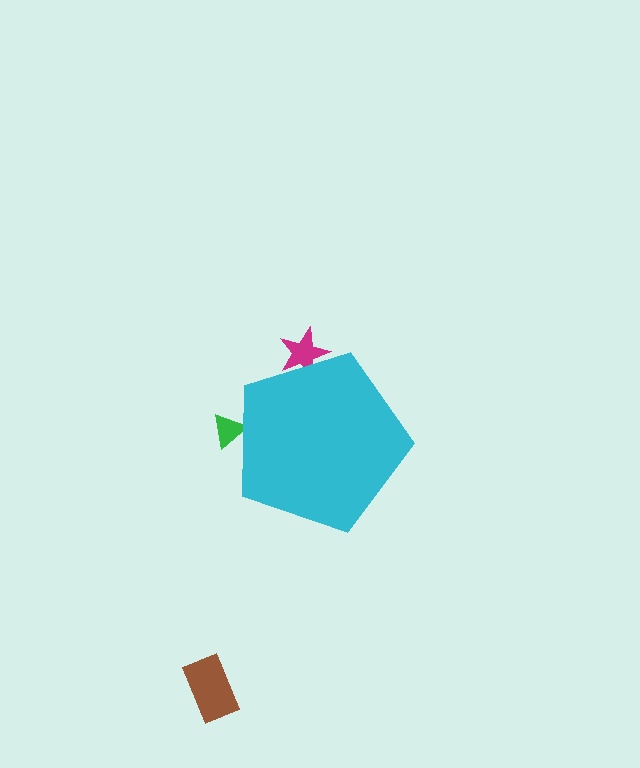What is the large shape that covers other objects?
A cyan pentagon.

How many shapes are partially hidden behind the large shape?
2 shapes are partially hidden.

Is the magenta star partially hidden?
Yes, the magenta star is partially hidden behind the cyan pentagon.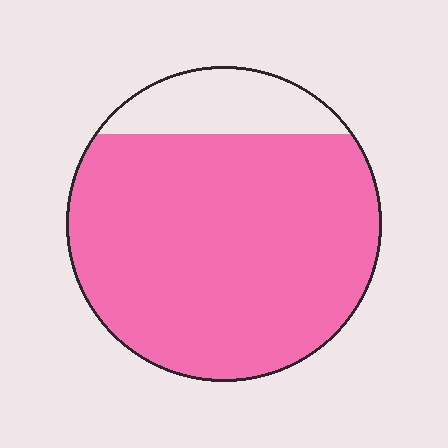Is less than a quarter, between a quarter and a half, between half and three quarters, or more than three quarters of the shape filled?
More than three quarters.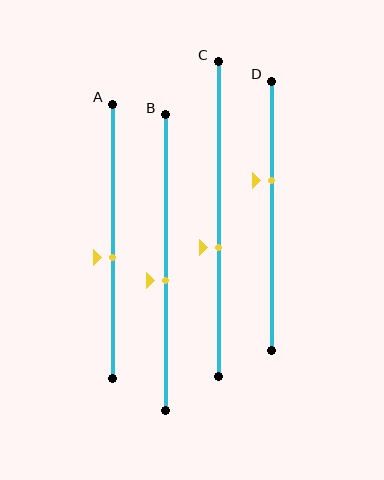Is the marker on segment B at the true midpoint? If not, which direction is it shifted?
No, the marker on segment B is shifted downward by about 6% of the segment length.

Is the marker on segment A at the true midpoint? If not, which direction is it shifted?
No, the marker on segment A is shifted downward by about 6% of the segment length.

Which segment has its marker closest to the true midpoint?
Segment A has its marker closest to the true midpoint.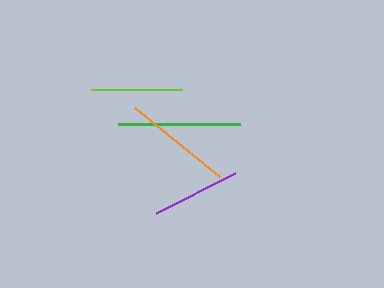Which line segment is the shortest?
The purple line is the shortest at approximately 88 pixels.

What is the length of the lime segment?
The lime segment is approximately 91 pixels long.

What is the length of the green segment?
The green segment is approximately 122 pixels long.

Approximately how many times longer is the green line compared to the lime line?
The green line is approximately 1.3 times the length of the lime line.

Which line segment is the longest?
The green line is the longest at approximately 122 pixels.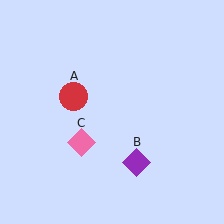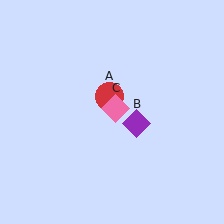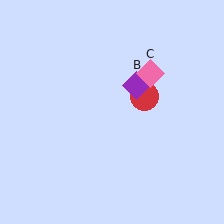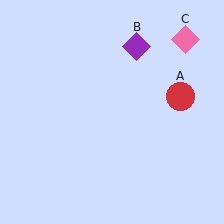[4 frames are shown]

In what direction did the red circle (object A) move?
The red circle (object A) moved right.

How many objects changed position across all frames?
3 objects changed position: red circle (object A), purple diamond (object B), pink diamond (object C).